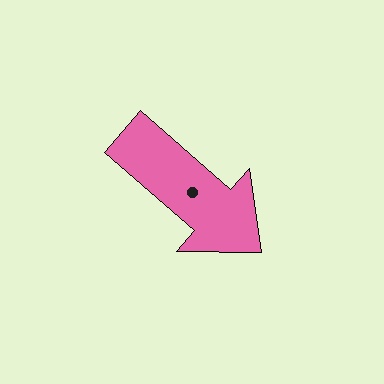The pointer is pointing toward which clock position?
Roughly 4 o'clock.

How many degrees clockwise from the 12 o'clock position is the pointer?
Approximately 131 degrees.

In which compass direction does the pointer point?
Southeast.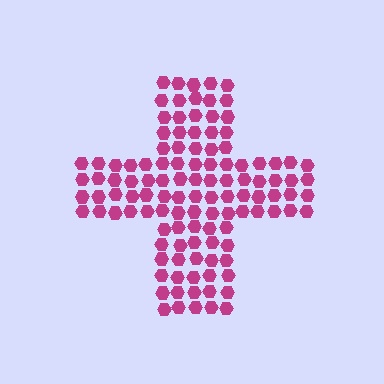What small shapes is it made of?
It is made of small hexagons.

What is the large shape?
The large shape is a cross.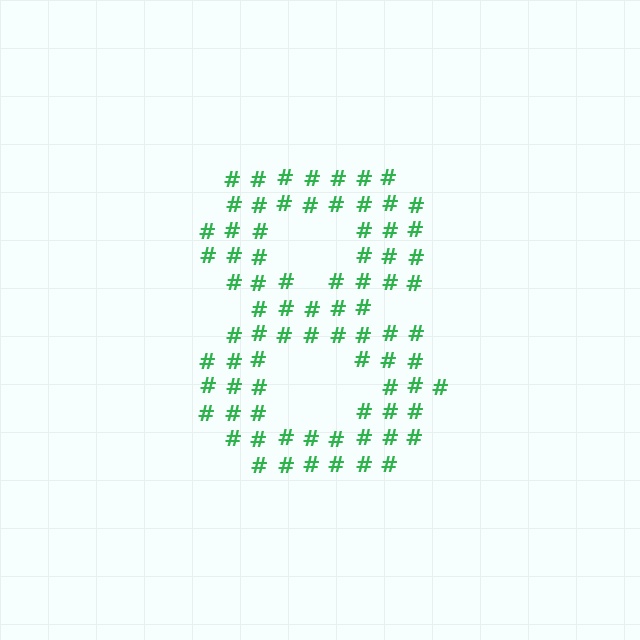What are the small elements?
The small elements are hash symbols.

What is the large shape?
The large shape is the digit 8.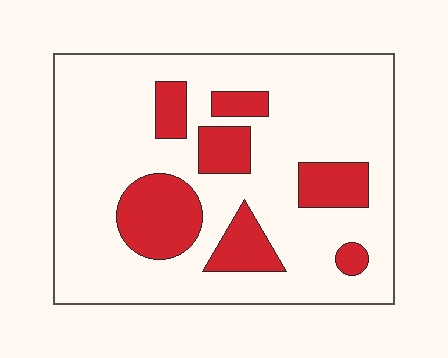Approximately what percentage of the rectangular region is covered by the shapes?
Approximately 20%.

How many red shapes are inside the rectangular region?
7.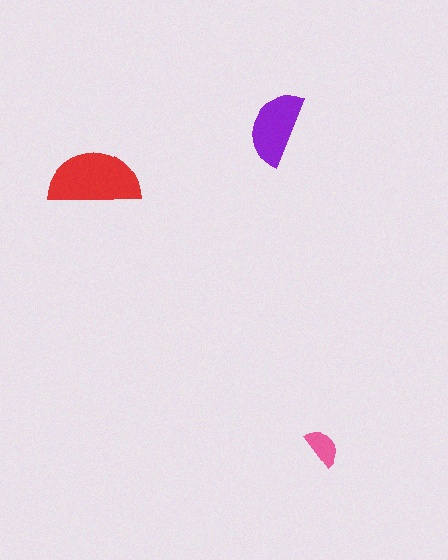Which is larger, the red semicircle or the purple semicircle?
The red one.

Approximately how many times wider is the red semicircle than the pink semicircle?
About 2.5 times wider.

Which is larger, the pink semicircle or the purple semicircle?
The purple one.